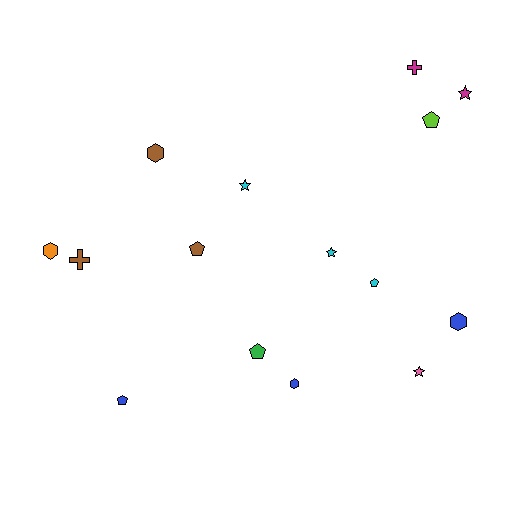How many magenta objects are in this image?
There are 2 magenta objects.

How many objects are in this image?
There are 15 objects.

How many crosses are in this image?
There are 2 crosses.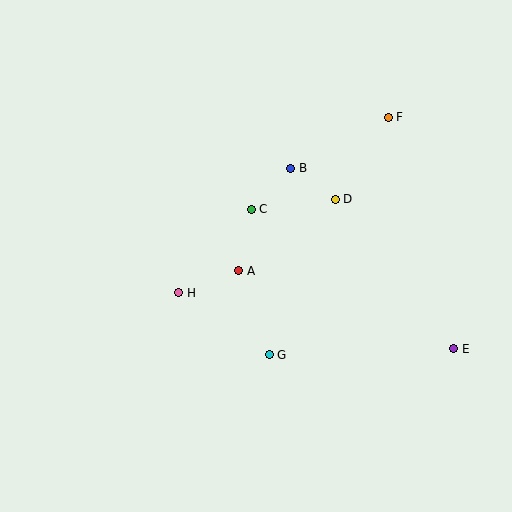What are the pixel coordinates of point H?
Point H is at (179, 293).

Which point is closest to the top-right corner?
Point F is closest to the top-right corner.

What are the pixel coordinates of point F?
Point F is at (388, 117).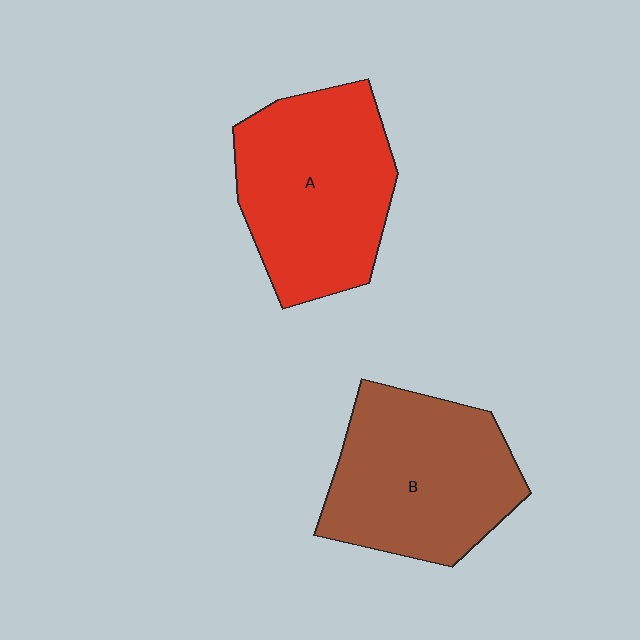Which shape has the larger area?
Shape A (red).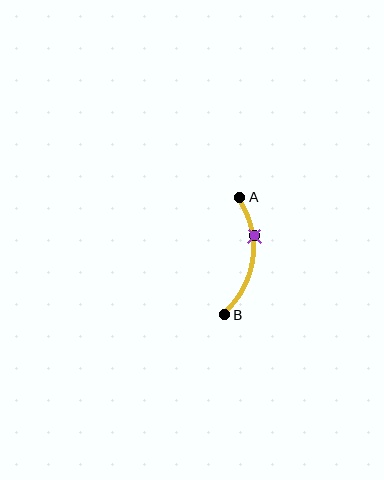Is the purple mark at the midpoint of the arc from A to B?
No. The purple mark lies on the arc but is closer to endpoint A. The arc midpoint would be at the point on the curve equidistant along the arc from both A and B.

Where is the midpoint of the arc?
The arc midpoint is the point on the curve farthest from the straight line joining A and B. It sits to the right of that line.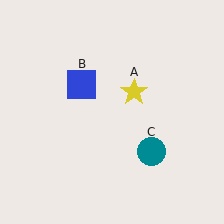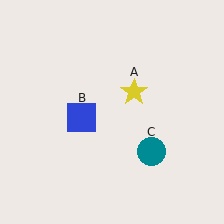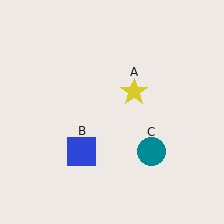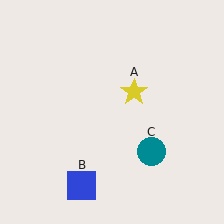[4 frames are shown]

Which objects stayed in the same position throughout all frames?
Yellow star (object A) and teal circle (object C) remained stationary.